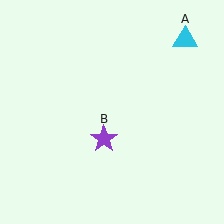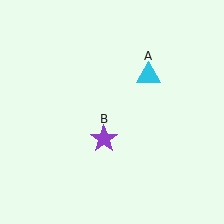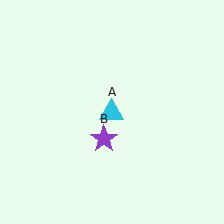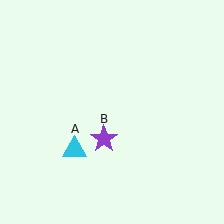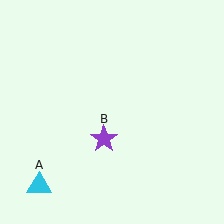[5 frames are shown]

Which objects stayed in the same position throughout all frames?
Purple star (object B) remained stationary.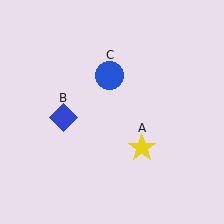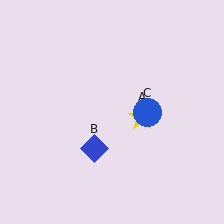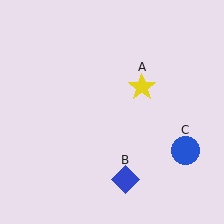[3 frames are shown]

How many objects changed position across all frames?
3 objects changed position: yellow star (object A), blue diamond (object B), blue circle (object C).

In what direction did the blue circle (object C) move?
The blue circle (object C) moved down and to the right.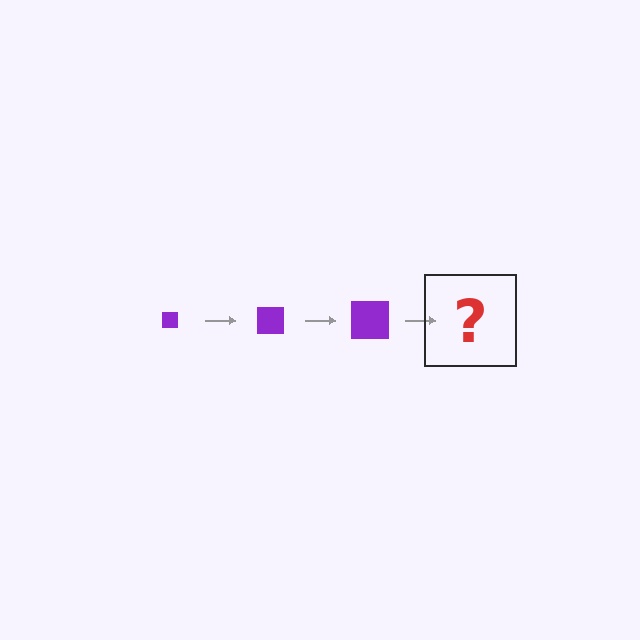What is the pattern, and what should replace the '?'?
The pattern is that the square gets progressively larger each step. The '?' should be a purple square, larger than the previous one.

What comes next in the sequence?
The next element should be a purple square, larger than the previous one.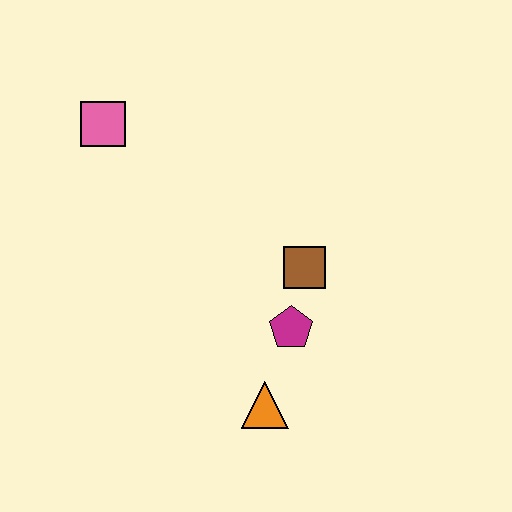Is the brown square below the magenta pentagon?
No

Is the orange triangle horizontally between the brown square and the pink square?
Yes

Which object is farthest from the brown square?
The pink square is farthest from the brown square.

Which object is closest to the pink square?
The brown square is closest to the pink square.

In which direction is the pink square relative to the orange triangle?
The pink square is above the orange triangle.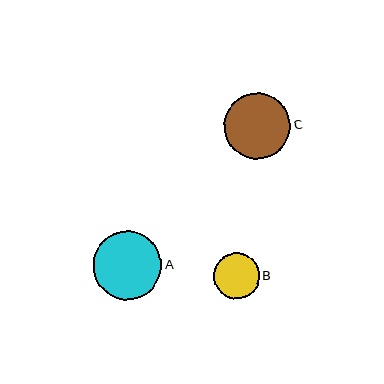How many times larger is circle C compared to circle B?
Circle C is approximately 1.5 times the size of circle B.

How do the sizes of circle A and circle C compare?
Circle A and circle C are approximately the same size.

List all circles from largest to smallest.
From largest to smallest: A, C, B.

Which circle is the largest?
Circle A is the largest with a size of approximately 68 pixels.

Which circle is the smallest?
Circle B is the smallest with a size of approximately 46 pixels.